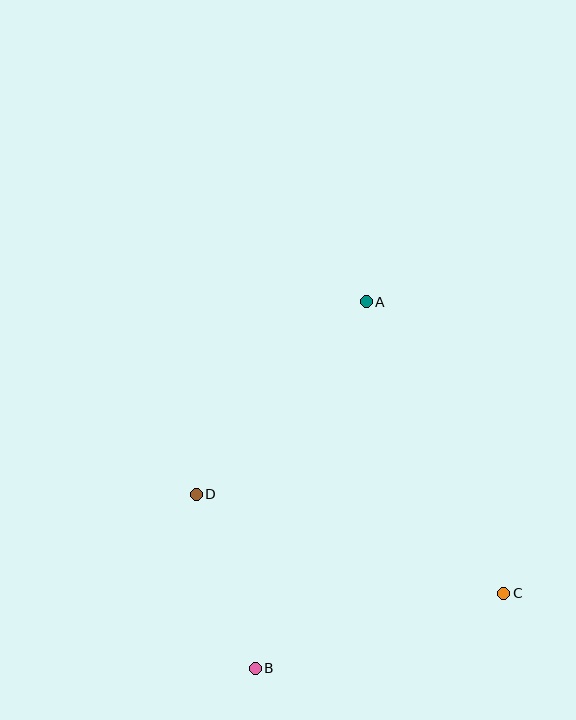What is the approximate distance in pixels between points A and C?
The distance between A and C is approximately 322 pixels.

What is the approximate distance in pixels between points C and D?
The distance between C and D is approximately 323 pixels.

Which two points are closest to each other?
Points B and D are closest to each other.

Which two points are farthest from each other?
Points A and B are farthest from each other.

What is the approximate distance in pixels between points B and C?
The distance between B and C is approximately 260 pixels.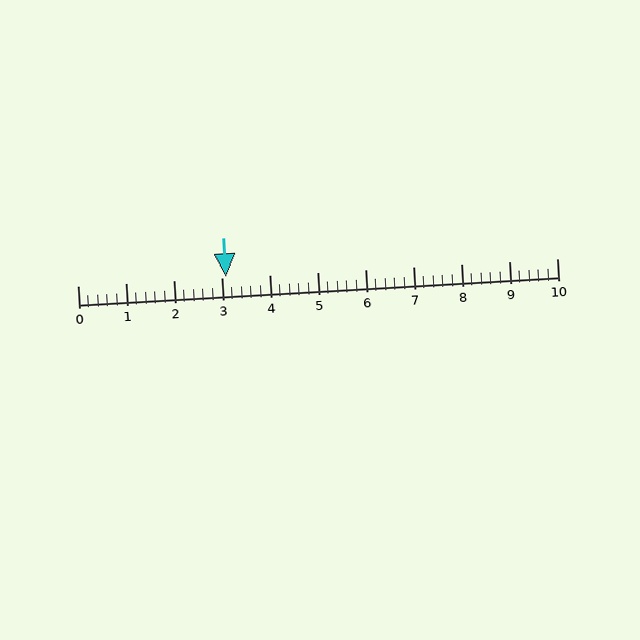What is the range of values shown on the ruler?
The ruler shows values from 0 to 10.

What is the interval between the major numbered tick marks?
The major tick marks are spaced 1 units apart.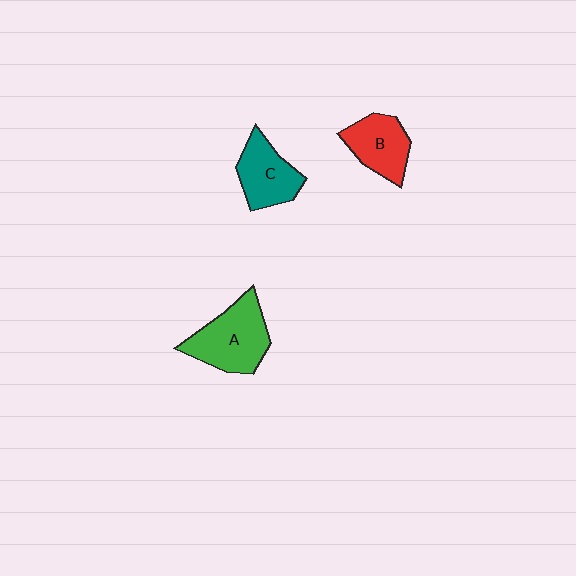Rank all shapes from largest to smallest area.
From largest to smallest: A (green), C (teal), B (red).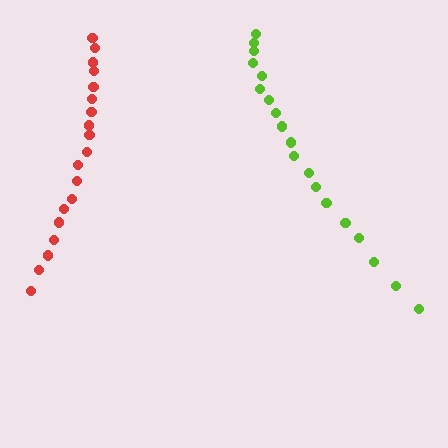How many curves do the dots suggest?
There are 2 distinct paths.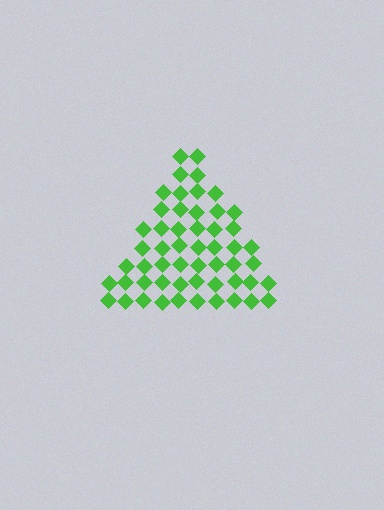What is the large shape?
The large shape is a triangle.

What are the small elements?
The small elements are diamonds.